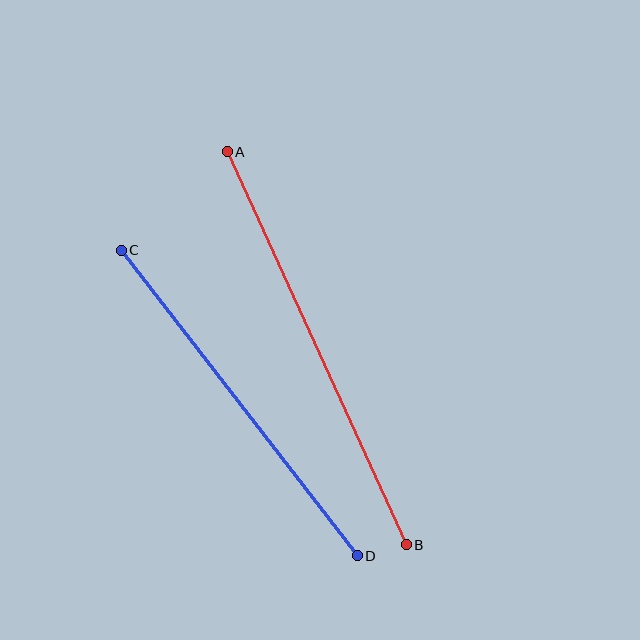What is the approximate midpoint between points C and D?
The midpoint is at approximately (239, 403) pixels.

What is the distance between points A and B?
The distance is approximately 432 pixels.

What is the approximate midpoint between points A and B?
The midpoint is at approximately (317, 348) pixels.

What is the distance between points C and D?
The distance is approximately 387 pixels.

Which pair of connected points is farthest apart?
Points A and B are farthest apart.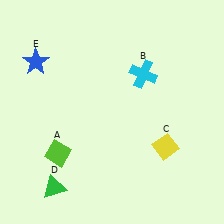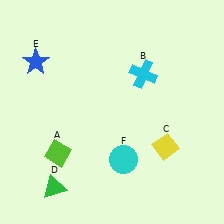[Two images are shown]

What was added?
A cyan circle (F) was added in Image 2.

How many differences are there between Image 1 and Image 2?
There is 1 difference between the two images.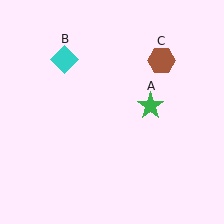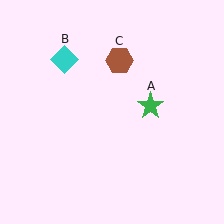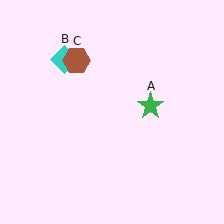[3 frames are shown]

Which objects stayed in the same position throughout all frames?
Green star (object A) and cyan diamond (object B) remained stationary.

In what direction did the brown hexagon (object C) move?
The brown hexagon (object C) moved left.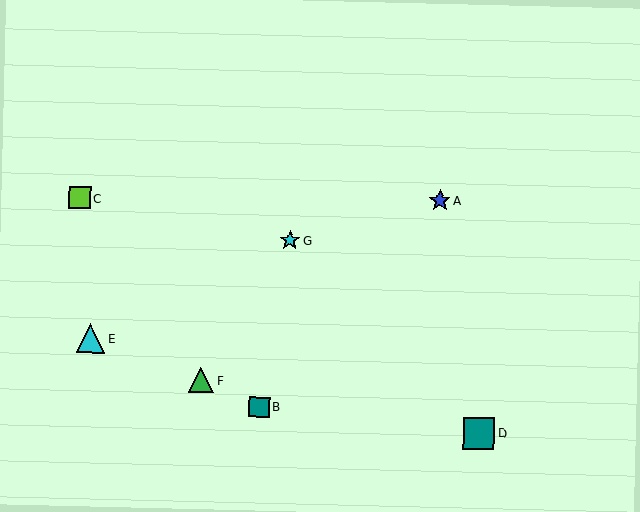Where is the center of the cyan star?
The center of the cyan star is at (290, 241).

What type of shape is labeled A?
Shape A is a blue star.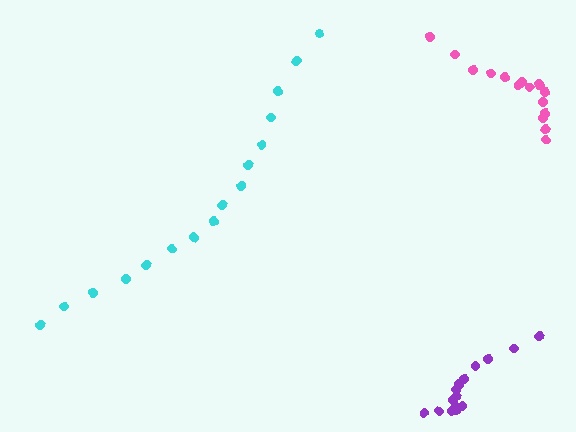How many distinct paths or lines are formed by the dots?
There are 3 distinct paths.